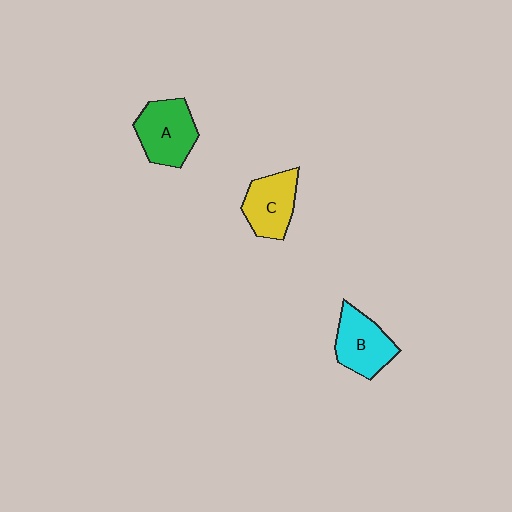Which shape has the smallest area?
Shape C (yellow).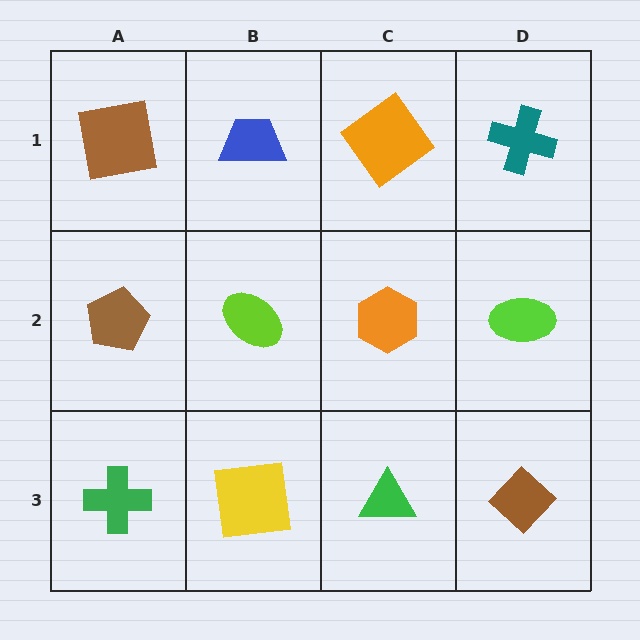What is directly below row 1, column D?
A lime ellipse.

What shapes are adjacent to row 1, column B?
A lime ellipse (row 2, column B), a brown square (row 1, column A), an orange diamond (row 1, column C).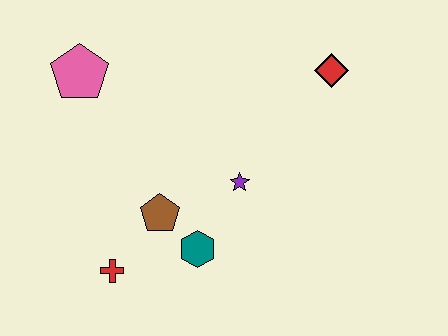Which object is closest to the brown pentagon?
The teal hexagon is closest to the brown pentagon.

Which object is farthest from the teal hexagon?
The red diamond is farthest from the teal hexagon.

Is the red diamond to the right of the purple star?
Yes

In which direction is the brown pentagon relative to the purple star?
The brown pentagon is to the left of the purple star.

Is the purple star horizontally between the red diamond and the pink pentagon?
Yes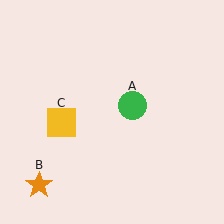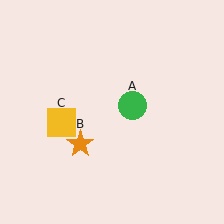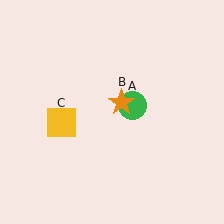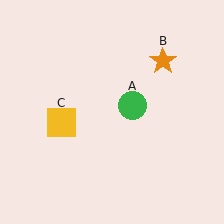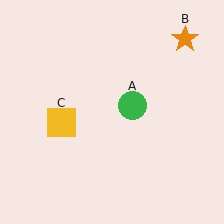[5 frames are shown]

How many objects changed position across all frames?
1 object changed position: orange star (object B).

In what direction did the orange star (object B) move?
The orange star (object B) moved up and to the right.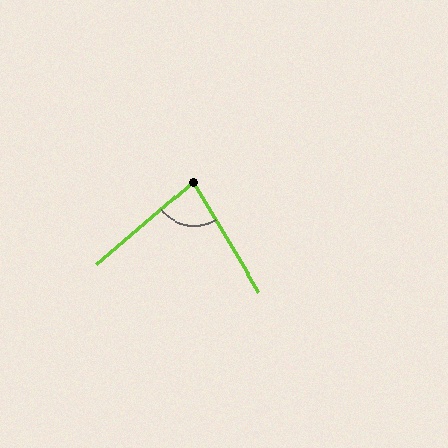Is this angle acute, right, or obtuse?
It is acute.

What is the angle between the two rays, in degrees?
Approximately 81 degrees.